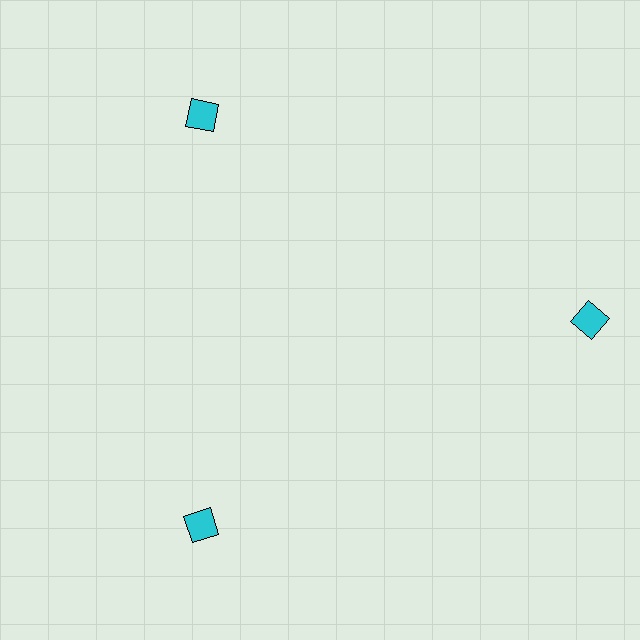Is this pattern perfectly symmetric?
No. The 3 cyan diamonds are arranged in a ring, but one element near the 3 o'clock position is pushed outward from the center, breaking the 3-fold rotational symmetry.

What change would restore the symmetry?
The symmetry would be restored by moving it inward, back onto the ring so that all 3 diamonds sit at equal angles and equal distance from the center.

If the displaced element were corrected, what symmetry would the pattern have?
It would have 3-fold rotational symmetry — the pattern would map onto itself every 120 degrees.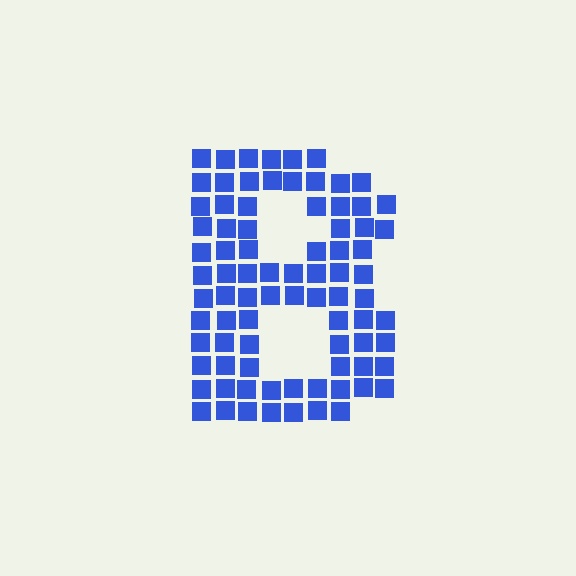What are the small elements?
The small elements are squares.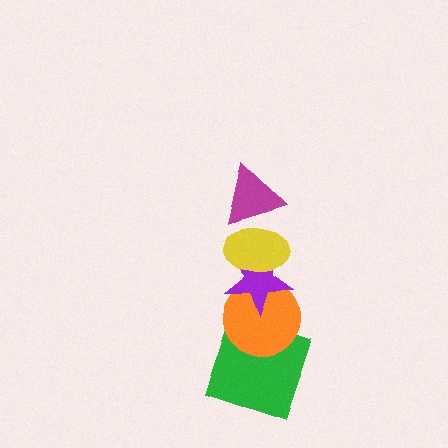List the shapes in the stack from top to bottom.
From top to bottom: the magenta triangle, the yellow ellipse, the purple star, the orange circle, the green square.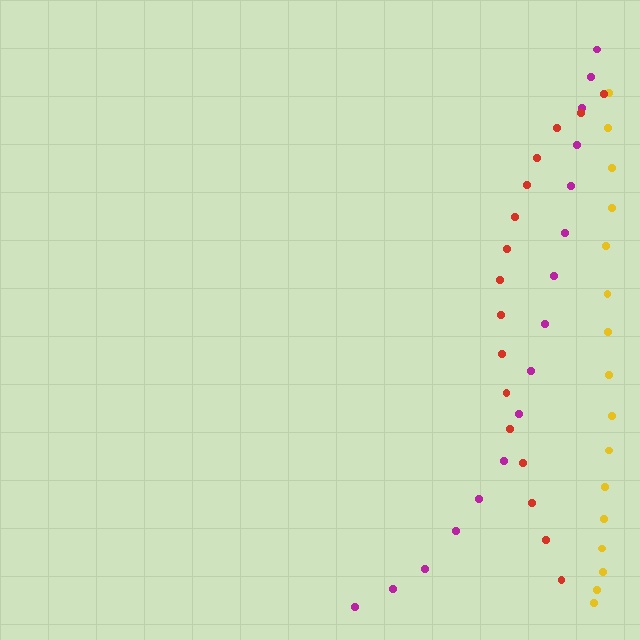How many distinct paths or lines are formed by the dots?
There are 3 distinct paths.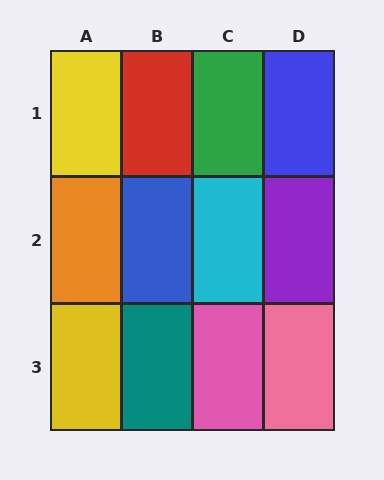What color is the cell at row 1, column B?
Red.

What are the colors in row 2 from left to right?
Orange, blue, cyan, purple.